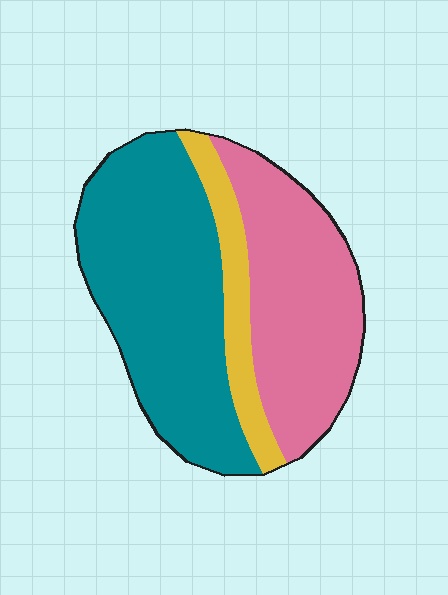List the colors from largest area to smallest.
From largest to smallest: teal, pink, yellow.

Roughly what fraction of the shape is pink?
Pink covers 37% of the shape.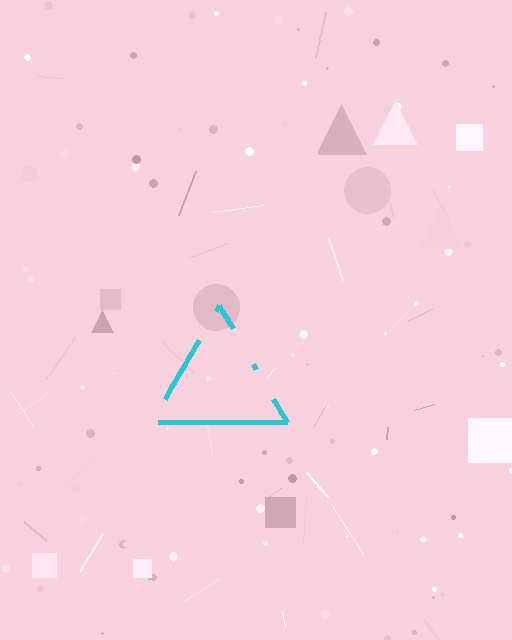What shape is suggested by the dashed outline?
The dashed outline suggests a triangle.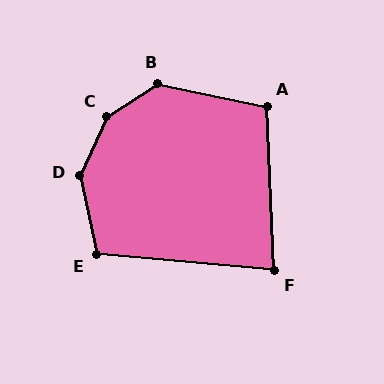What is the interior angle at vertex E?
Approximately 108 degrees (obtuse).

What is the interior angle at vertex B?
Approximately 135 degrees (obtuse).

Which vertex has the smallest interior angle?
F, at approximately 82 degrees.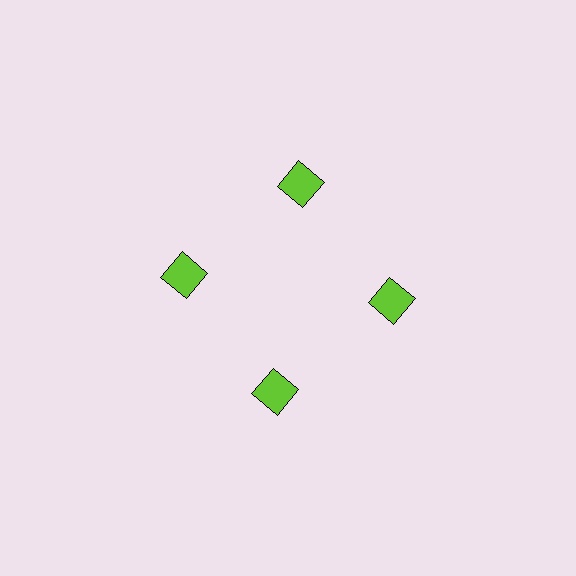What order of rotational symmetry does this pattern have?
This pattern has 4-fold rotational symmetry.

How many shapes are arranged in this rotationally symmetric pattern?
There are 4 shapes, arranged in 4 groups of 1.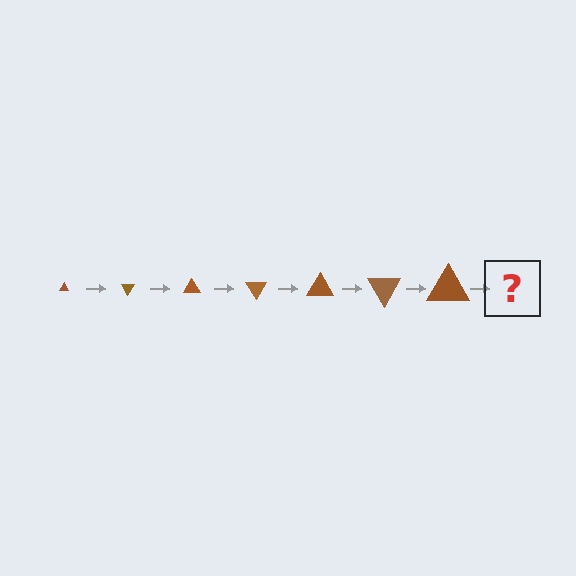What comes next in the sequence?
The next element should be a triangle, larger than the previous one and rotated 420 degrees from the start.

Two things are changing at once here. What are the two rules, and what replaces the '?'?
The two rules are that the triangle grows larger each step and it rotates 60 degrees each step. The '?' should be a triangle, larger than the previous one and rotated 420 degrees from the start.